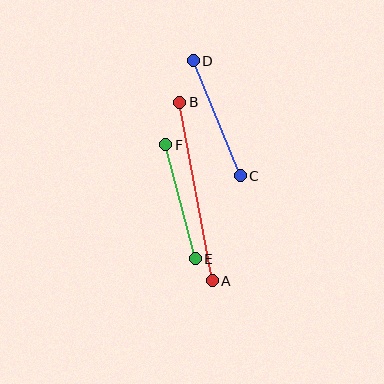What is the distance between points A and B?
The distance is approximately 182 pixels.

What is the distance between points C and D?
The distance is approximately 124 pixels.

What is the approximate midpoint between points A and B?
The midpoint is at approximately (196, 192) pixels.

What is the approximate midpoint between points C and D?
The midpoint is at approximately (217, 118) pixels.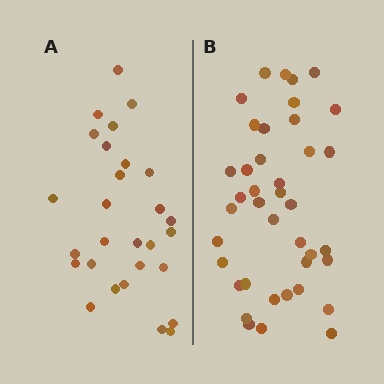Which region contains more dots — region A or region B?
Region B (the right region) has more dots.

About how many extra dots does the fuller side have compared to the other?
Region B has roughly 12 or so more dots than region A.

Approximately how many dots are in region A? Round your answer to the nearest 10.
About 30 dots. (The exact count is 28, which rounds to 30.)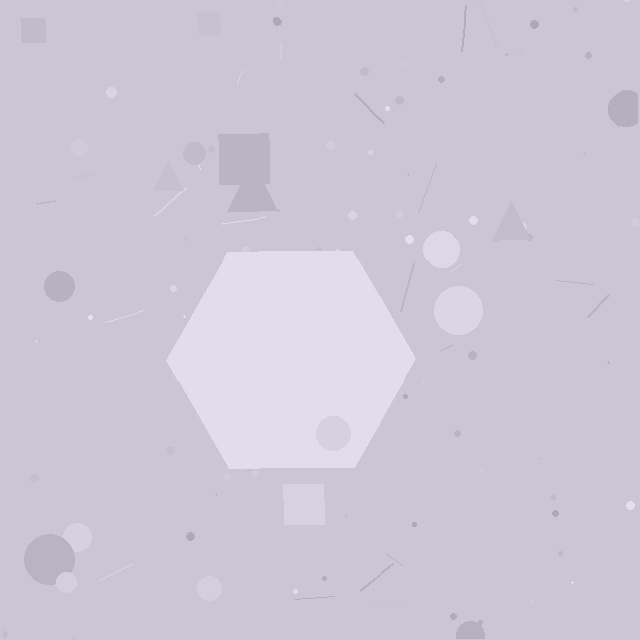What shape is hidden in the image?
A hexagon is hidden in the image.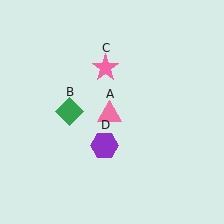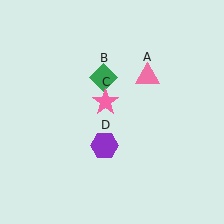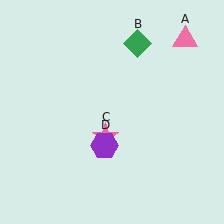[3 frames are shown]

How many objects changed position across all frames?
3 objects changed position: pink triangle (object A), green diamond (object B), pink star (object C).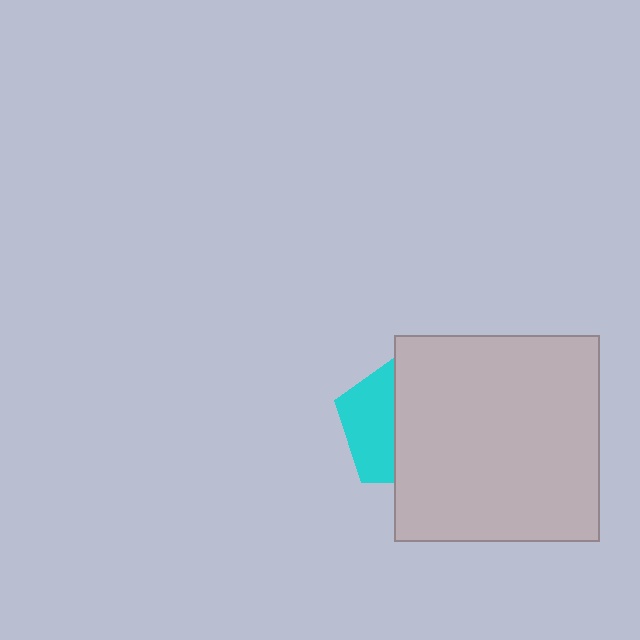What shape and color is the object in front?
The object in front is a light gray square.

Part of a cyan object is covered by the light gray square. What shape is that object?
It is a pentagon.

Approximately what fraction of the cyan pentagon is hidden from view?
Roughly 61% of the cyan pentagon is hidden behind the light gray square.